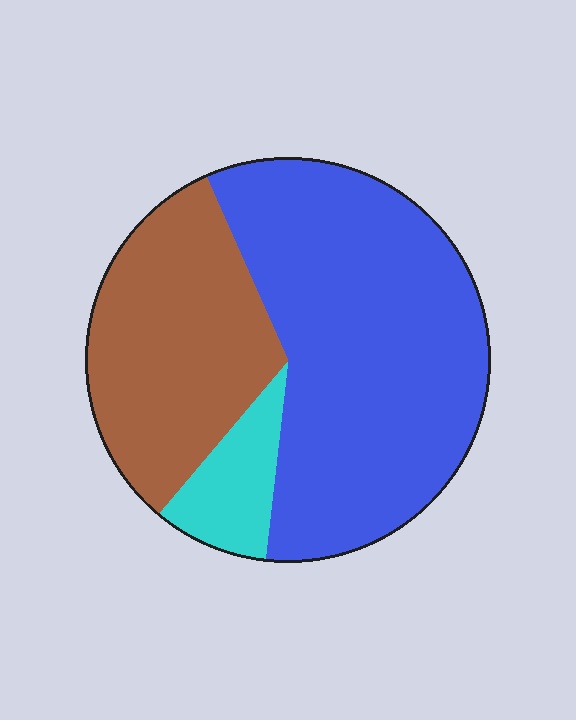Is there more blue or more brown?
Blue.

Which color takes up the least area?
Cyan, at roughly 10%.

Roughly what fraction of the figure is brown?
Brown covers about 30% of the figure.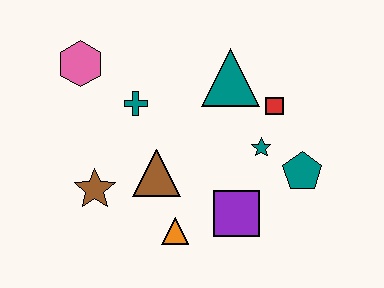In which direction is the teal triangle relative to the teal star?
The teal triangle is above the teal star.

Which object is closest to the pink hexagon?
The teal cross is closest to the pink hexagon.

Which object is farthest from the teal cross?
The teal pentagon is farthest from the teal cross.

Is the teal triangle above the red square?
Yes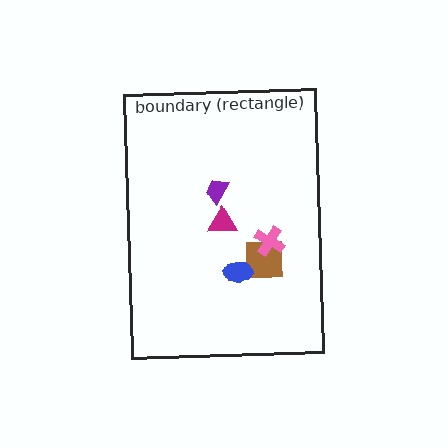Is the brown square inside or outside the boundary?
Inside.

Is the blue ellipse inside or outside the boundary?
Inside.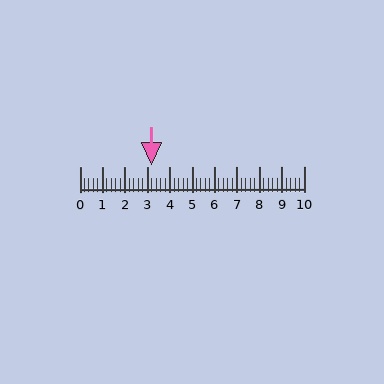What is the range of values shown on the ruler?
The ruler shows values from 0 to 10.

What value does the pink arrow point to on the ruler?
The pink arrow points to approximately 3.2.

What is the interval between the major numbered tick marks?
The major tick marks are spaced 1 units apart.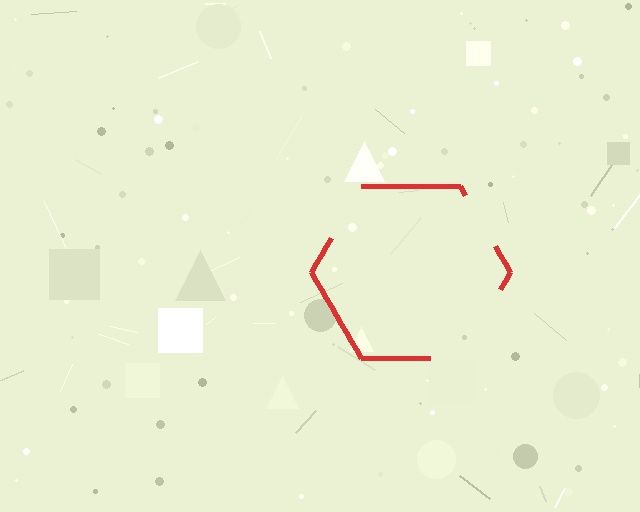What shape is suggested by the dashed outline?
The dashed outline suggests a hexagon.